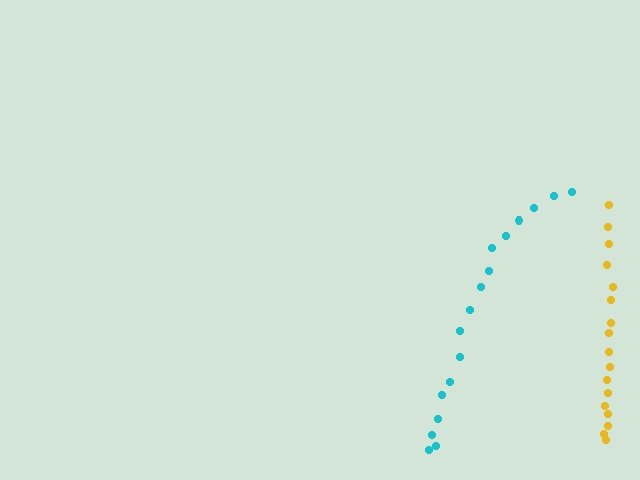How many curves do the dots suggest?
There are 2 distinct paths.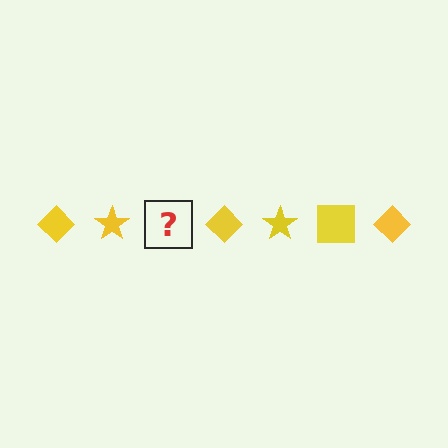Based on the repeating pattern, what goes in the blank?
The blank should be a yellow square.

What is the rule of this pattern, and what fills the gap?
The rule is that the pattern cycles through diamond, star, square shapes in yellow. The gap should be filled with a yellow square.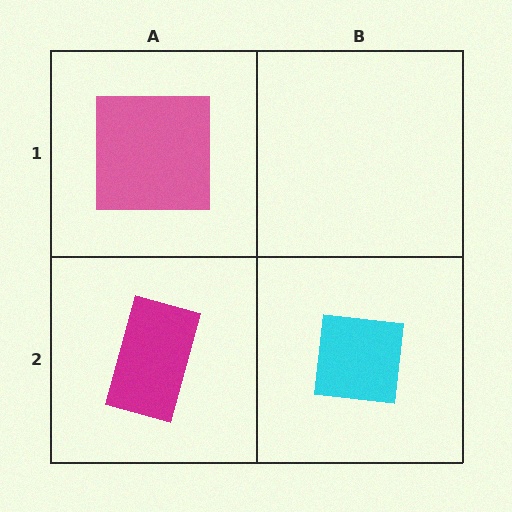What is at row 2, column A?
A magenta rectangle.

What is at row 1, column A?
A pink square.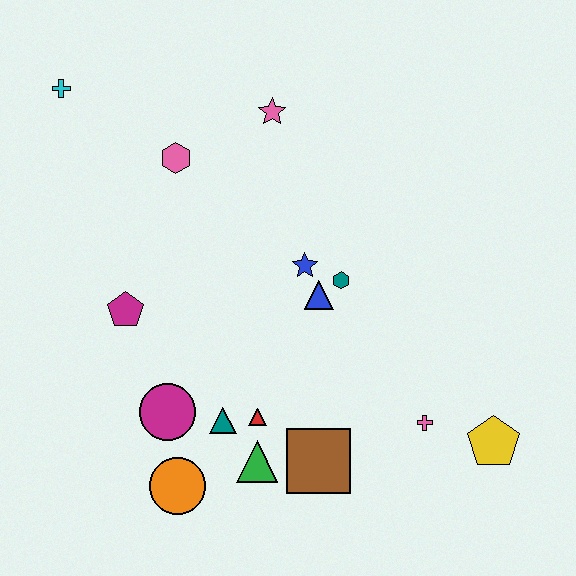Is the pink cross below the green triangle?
No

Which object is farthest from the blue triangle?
The cyan cross is farthest from the blue triangle.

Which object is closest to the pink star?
The pink hexagon is closest to the pink star.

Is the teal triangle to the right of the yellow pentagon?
No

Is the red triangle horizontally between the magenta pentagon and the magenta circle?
No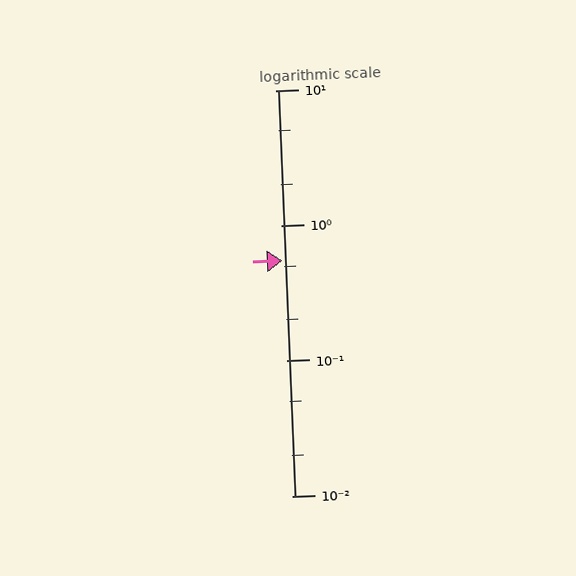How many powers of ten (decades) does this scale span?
The scale spans 3 decades, from 0.01 to 10.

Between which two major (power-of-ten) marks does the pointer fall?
The pointer is between 0.1 and 1.